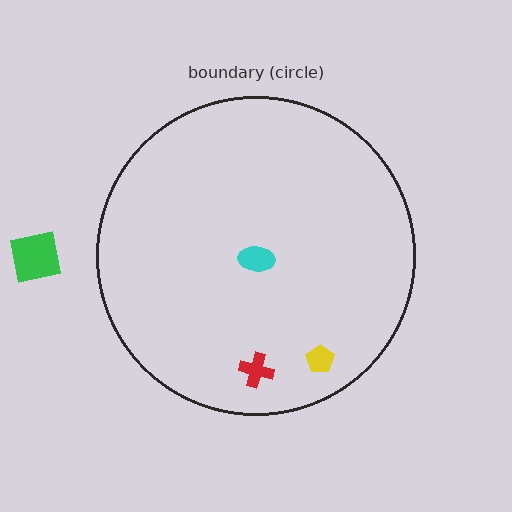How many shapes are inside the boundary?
3 inside, 1 outside.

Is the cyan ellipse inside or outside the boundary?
Inside.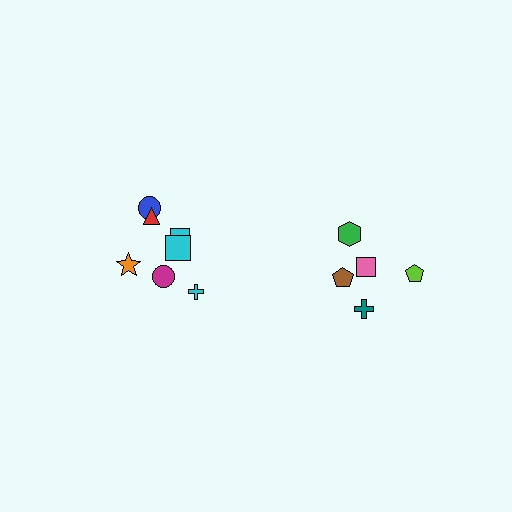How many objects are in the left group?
There are 7 objects.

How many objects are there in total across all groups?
There are 12 objects.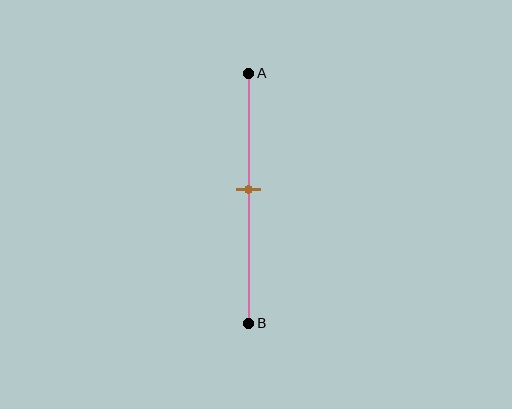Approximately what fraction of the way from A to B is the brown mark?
The brown mark is approximately 45% of the way from A to B.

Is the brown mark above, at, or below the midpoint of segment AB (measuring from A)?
The brown mark is above the midpoint of segment AB.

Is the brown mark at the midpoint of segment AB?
No, the mark is at about 45% from A, not at the 50% midpoint.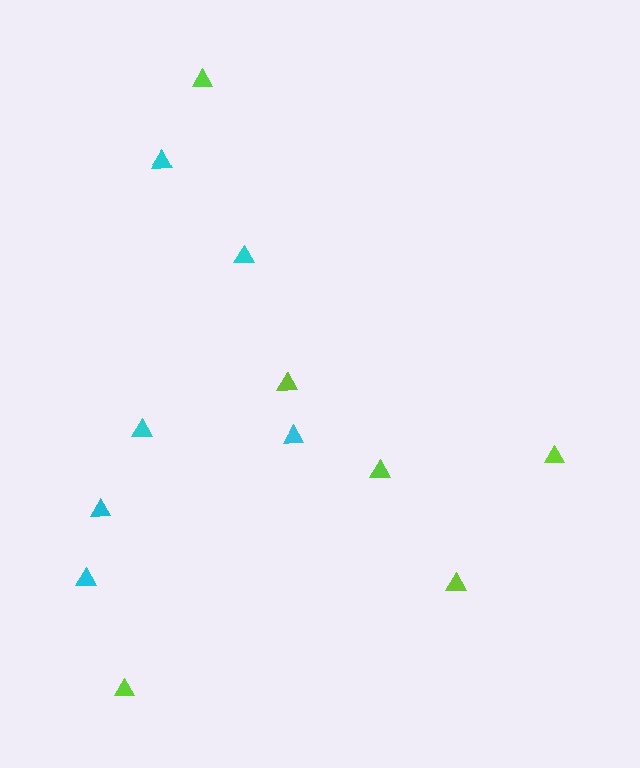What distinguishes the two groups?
There are 2 groups: one group of cyan triangles (6) and one group of lime triangles (6).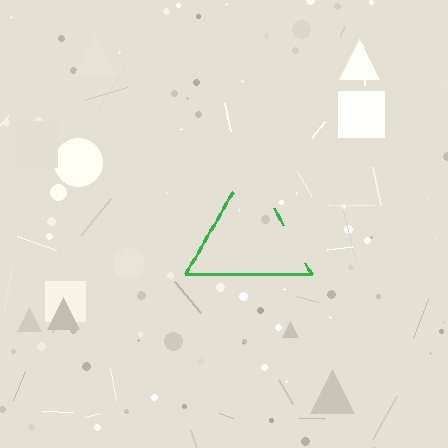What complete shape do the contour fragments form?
The contour fragments form a triangle.